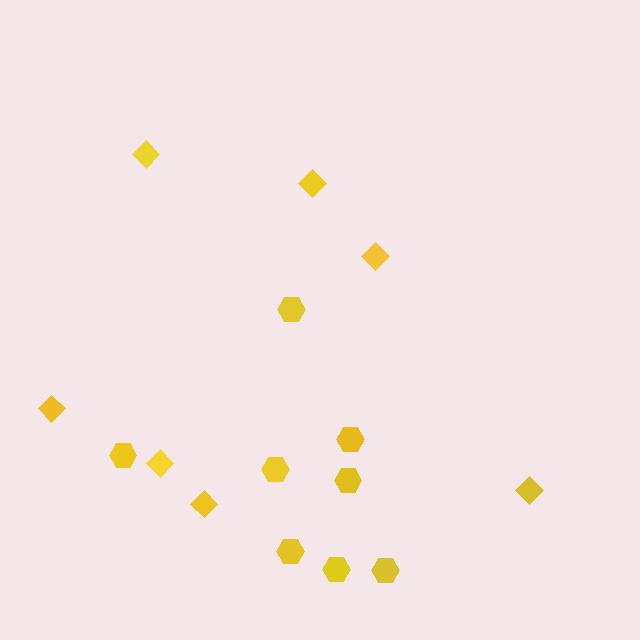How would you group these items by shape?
There are 2 groups: one group of diamonds (7) and one group of hexagons (8).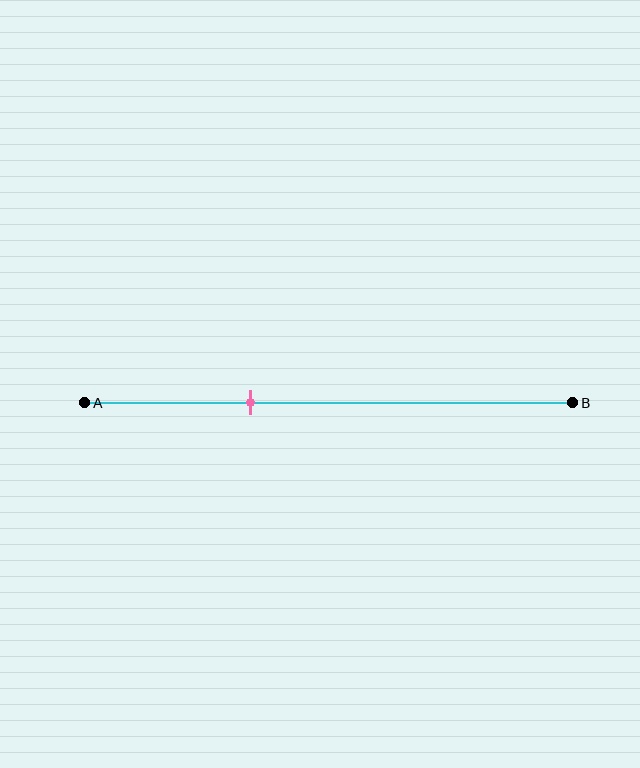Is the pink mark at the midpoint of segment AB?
No, the mark is at about 35% from A, not at the 50% midpoint.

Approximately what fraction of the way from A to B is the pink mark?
The pink mark is approximately 35% of the way from A to B.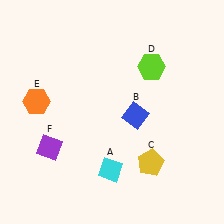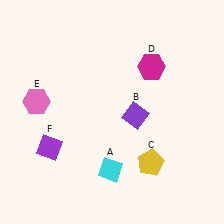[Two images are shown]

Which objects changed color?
B changed from blue to purple. D changed from lime to magenta. E changed from orange to pink.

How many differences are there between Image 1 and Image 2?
There are 3 differences between the two images.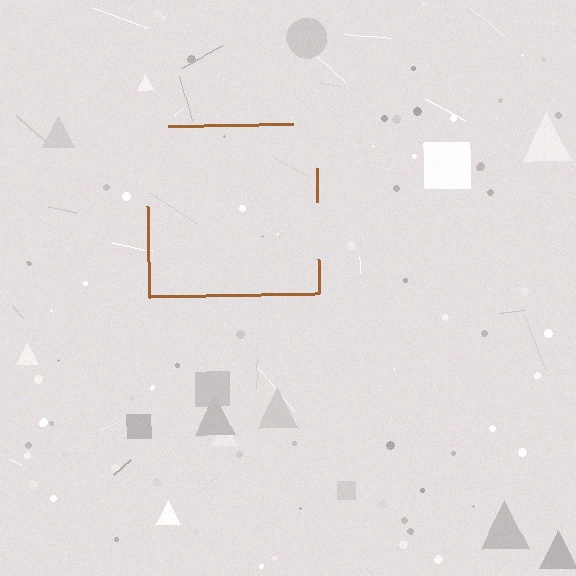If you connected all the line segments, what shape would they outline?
They would outline a square.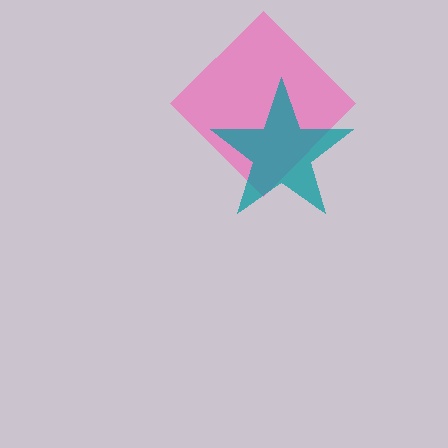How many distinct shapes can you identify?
There are 2 distinct shapes: a pink diamond, a teal star.